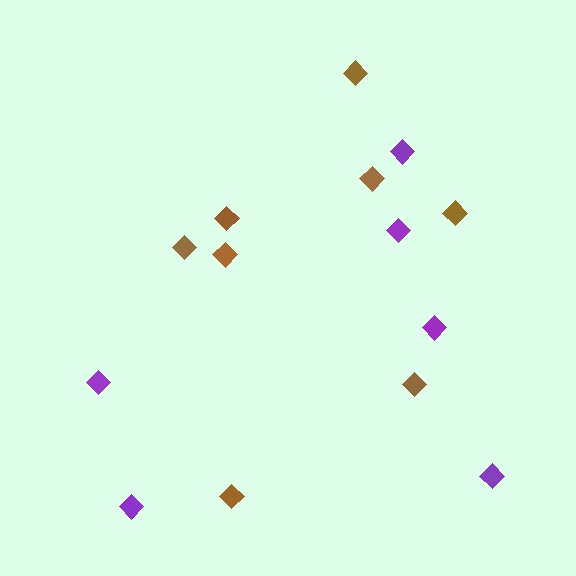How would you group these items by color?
There are 2 groups: one group of purple diamonds (6) and one group of brown diamonds (8).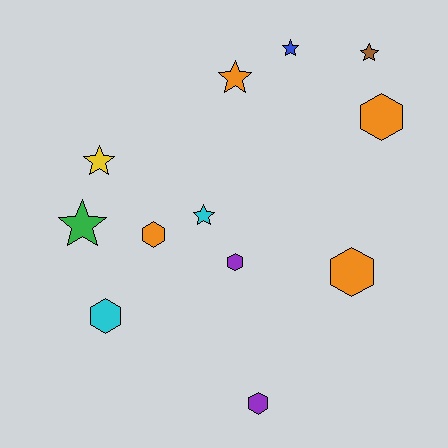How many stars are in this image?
There are 6 stars.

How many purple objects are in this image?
There are 2 purple objects.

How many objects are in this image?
There are 12 objects.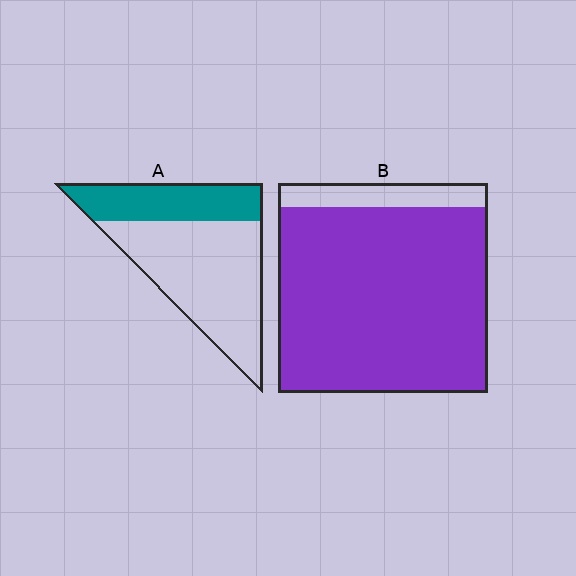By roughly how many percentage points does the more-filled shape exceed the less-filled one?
By roughly 55 percentage points (B over A).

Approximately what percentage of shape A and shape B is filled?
A is approximately 35% and B is approximately 90%.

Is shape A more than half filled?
No.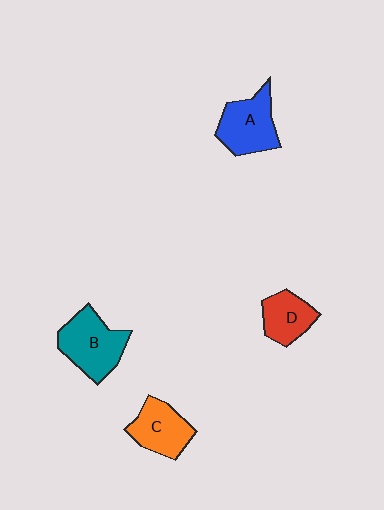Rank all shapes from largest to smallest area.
From largest to smallest: B (teal), A (blue), C (orange), D (red).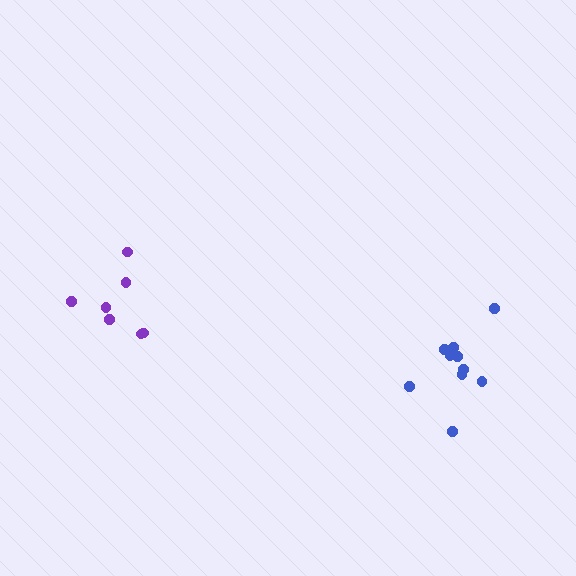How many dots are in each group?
Group 1: 7 dots, Group 2: 10 dots (17 total).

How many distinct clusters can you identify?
There are 2 distinct clusters.